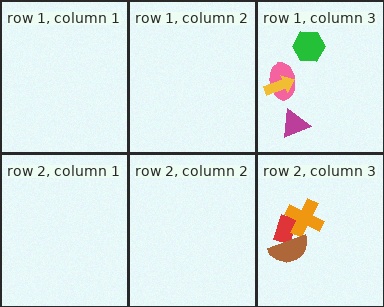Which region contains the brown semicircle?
The row 2, column 3 region.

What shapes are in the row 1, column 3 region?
The pink ellipse, the yellow arrow, the green hexagon, the magenta triangle.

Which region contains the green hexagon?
The row 1, column 3 region.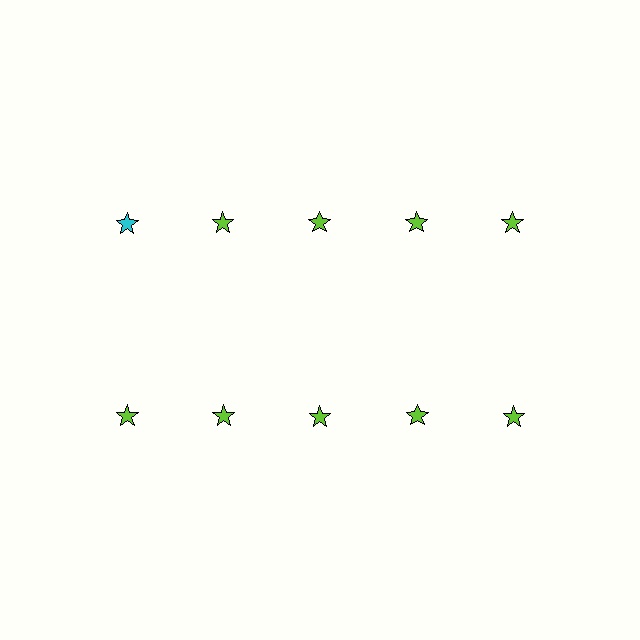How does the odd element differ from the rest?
It has a different color: cyan instead of lime.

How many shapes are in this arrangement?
There are 10 shapes arranged in a grid pattern.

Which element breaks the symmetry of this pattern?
The cyan star in the top row, leftmost column breaks the symmetry. All other shapes are lime stars.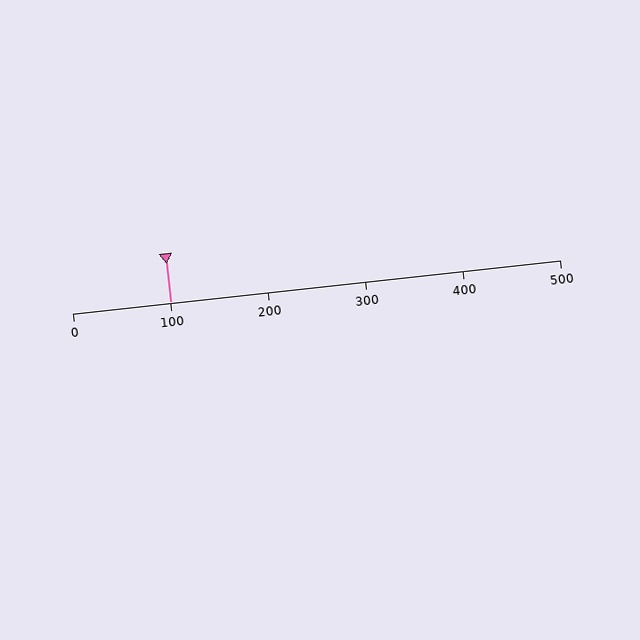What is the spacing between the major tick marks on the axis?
The major ticks are spaced 100 apart.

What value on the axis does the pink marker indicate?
The marker indicates approximately 100.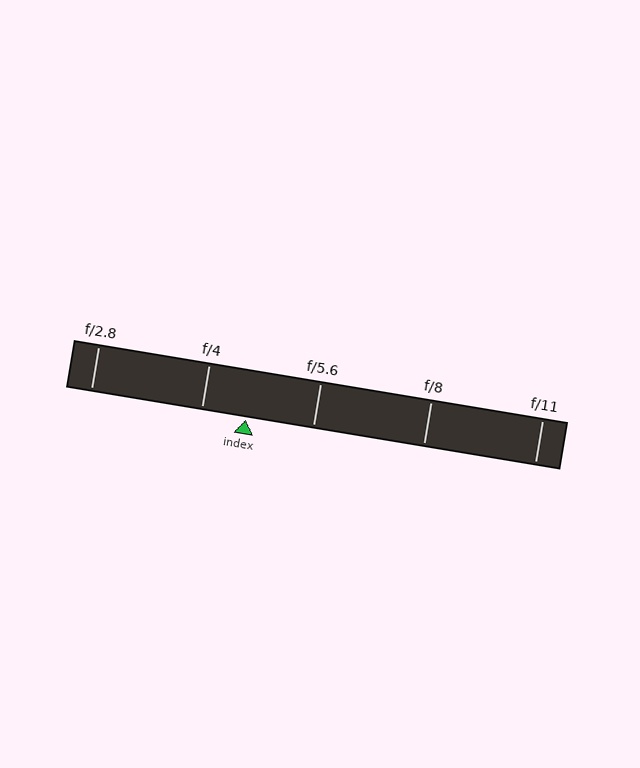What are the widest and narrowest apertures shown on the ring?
The widest aperture shown is f/2.8 and the narrowest is f/11.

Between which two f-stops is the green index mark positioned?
The index mark is between f/4 and f/5.6.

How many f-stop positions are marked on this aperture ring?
There are 5 f-stop positions marked.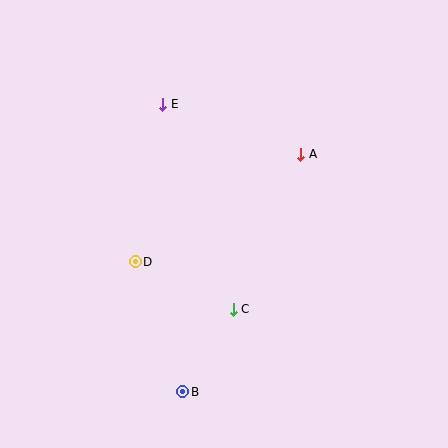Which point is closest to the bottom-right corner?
Point C is closest to the bottom-right corner.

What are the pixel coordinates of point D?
Point D is at (135, 262).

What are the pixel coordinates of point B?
Point B is at (183, 392).